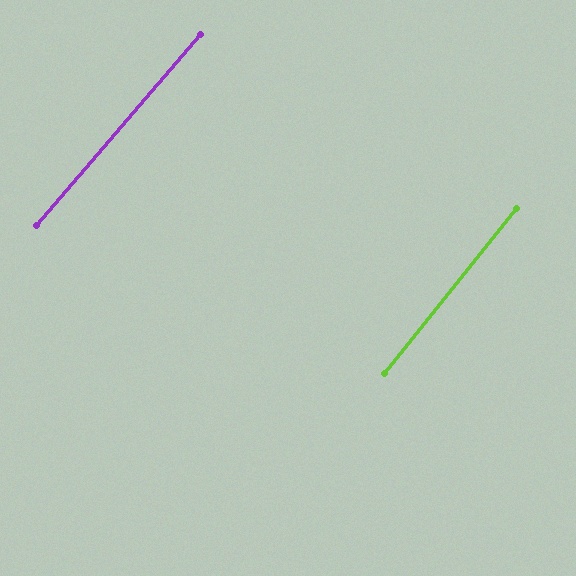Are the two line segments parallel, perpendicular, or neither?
Parallel — their directions differ by only 1.8°.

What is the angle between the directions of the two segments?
Approximately 2 degrees.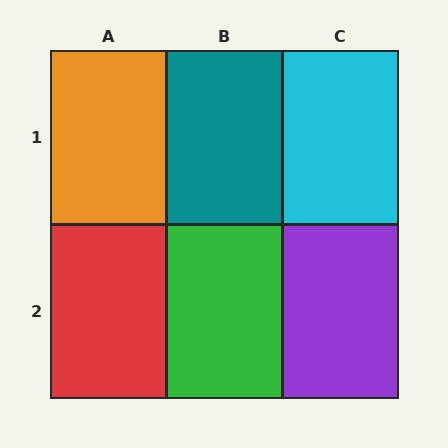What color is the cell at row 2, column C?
Purple.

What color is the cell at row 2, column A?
Red.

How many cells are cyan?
1 cell is cyan.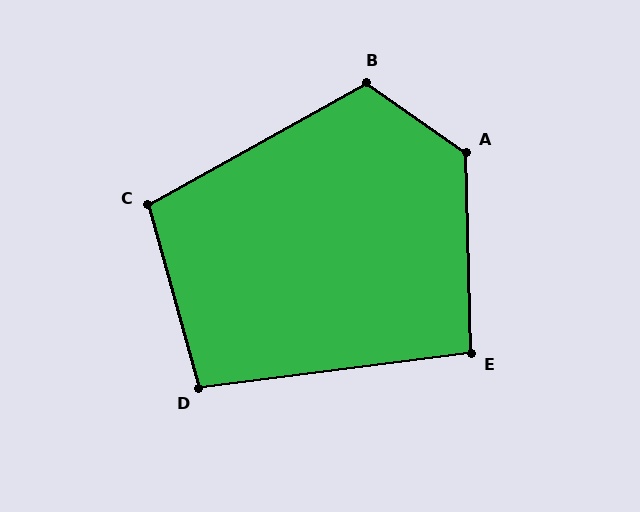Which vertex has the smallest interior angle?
E, at approximately 96 degrees.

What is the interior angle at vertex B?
Approximately 116 degrees (obtuse).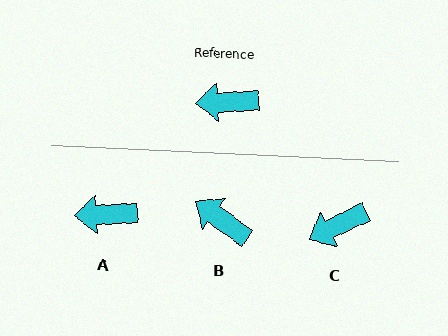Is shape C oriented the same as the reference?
No, it is off by about 23 degrees.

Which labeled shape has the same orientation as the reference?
A.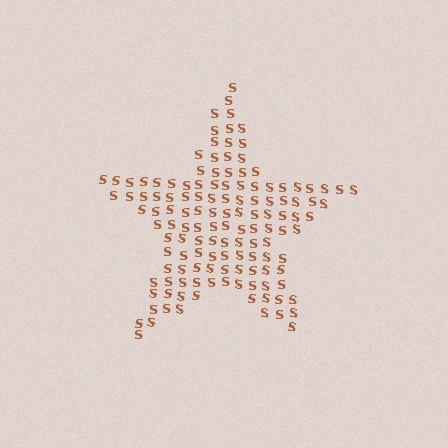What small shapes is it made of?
It is made of small letter S's.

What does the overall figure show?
The overall figure shows a star.